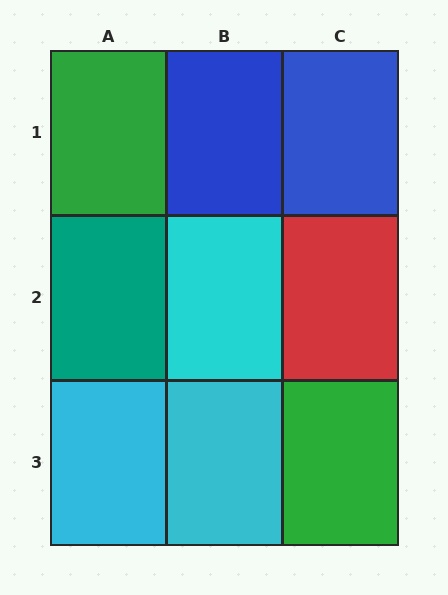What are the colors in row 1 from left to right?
Green, blue, blue.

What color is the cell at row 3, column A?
Cyan.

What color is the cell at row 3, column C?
Green.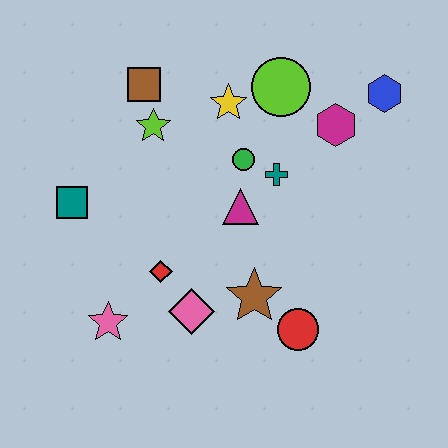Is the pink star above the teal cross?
No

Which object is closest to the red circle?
The brown star is closest to the red circle.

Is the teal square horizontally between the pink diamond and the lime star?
No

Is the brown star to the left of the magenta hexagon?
Yes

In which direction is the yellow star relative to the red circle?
The yellow star is above the red circle.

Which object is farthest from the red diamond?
The blue hexagon is farthest from the red diamond.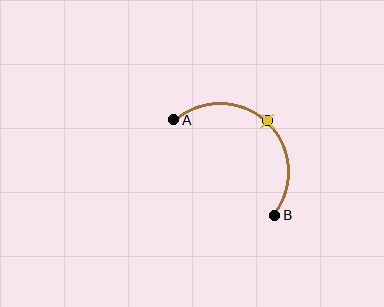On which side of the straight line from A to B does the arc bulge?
The arc bulges above and to the right of the straight line connecting A and B.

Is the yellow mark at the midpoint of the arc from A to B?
Yes. The yellow mark lies on the arc at equal arc-length from both A and B — it is the arc midpoint.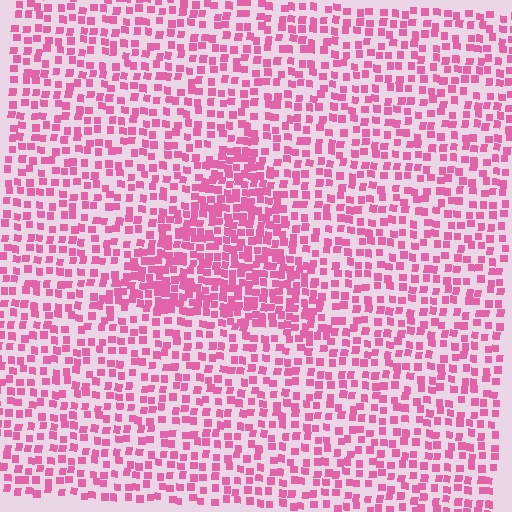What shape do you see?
I see a triangle.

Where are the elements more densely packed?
The elements are more densely packed inside the triangle boundary.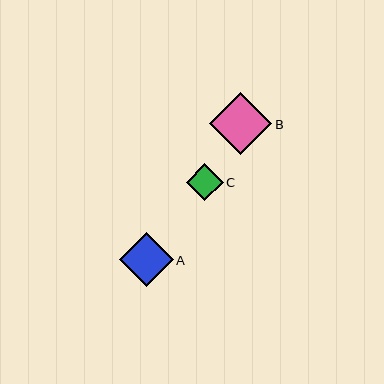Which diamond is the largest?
Diamond B is the largest with a size of approximately 62 pixels.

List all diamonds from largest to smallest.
From largest to smallest: B, A, C.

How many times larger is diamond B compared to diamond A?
Diamond B is approximately 1.1 times the size of diamond A.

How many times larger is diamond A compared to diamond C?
Diamond A is approximately 1.5 times the size of diamond C.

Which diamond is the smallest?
Diamond C is the smallest with a size of approximately 37 pixels.